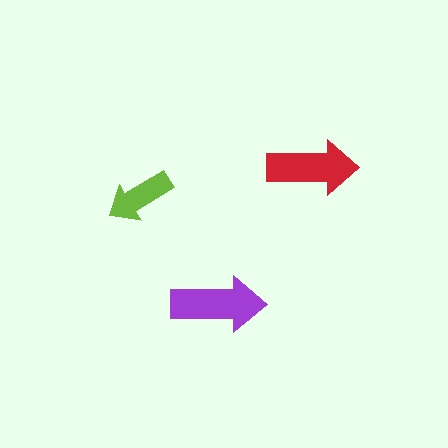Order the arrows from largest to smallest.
the purple one, the red one, the lime one.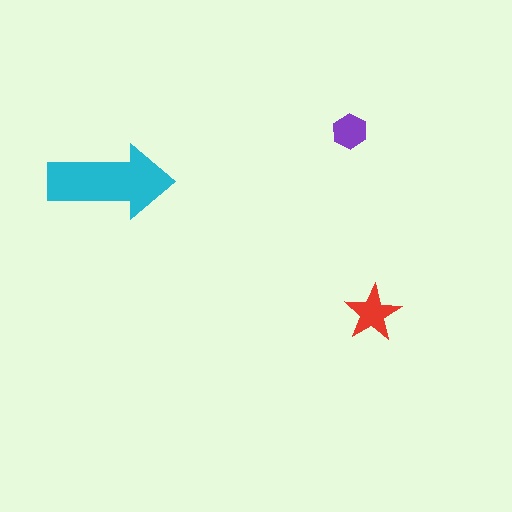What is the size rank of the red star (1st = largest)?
2nd.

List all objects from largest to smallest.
The cyan arrow, the red star, the purple hexagon.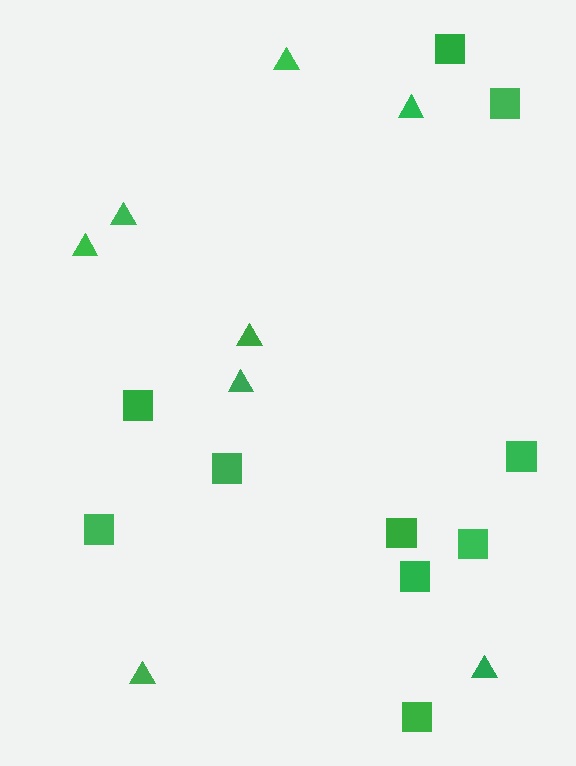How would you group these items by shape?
There are 2 groups: one group of triangles (8) and one group of squares (10).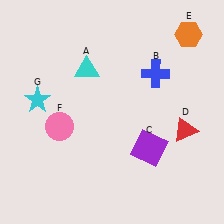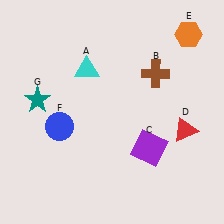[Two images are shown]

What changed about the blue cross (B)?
In Image 1, B is blue. In Image 2, it changed to brown.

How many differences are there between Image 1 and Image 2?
There are 3 differences between the two images.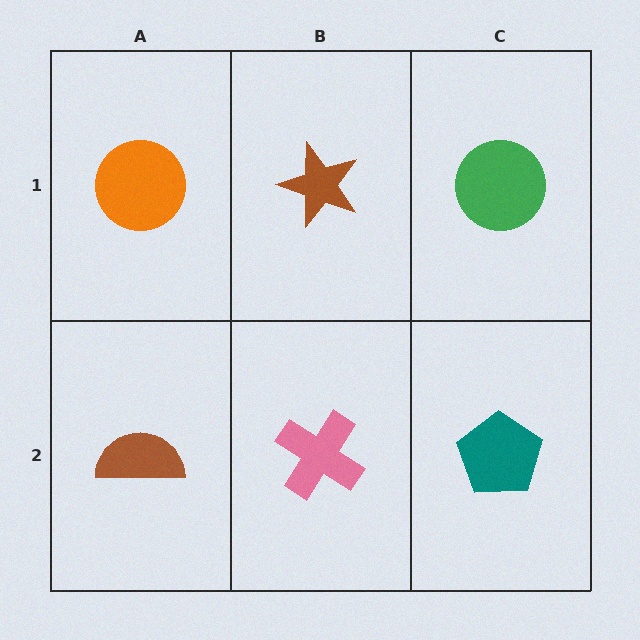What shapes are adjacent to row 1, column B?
A pink cross (row 2, column B), an orange circle (row 1, column A), a green circle (row 1, column C).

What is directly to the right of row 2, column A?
A pink cross.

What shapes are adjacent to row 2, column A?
An orange circle (row 1, column A), a pink cross (row 2, column B).